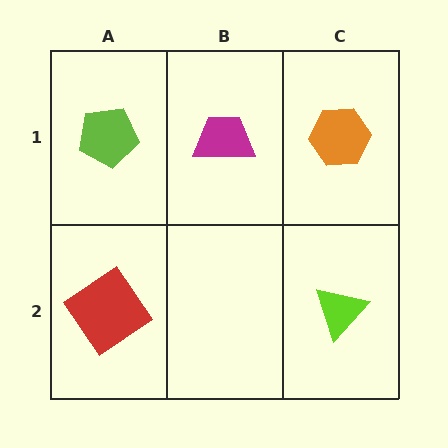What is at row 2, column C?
A lime triangle.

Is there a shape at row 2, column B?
No, that cell is empty.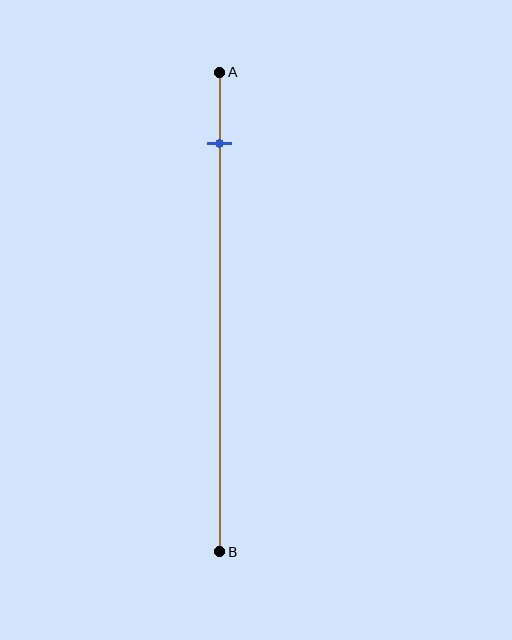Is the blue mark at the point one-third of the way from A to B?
No, the mark is at about 15% from A, not at the 33% one-third point.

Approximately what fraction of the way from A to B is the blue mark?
The blue mark is approximately 15% of the way from A to B.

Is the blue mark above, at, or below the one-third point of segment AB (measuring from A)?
The blue mark is above the one-third point of segment AB.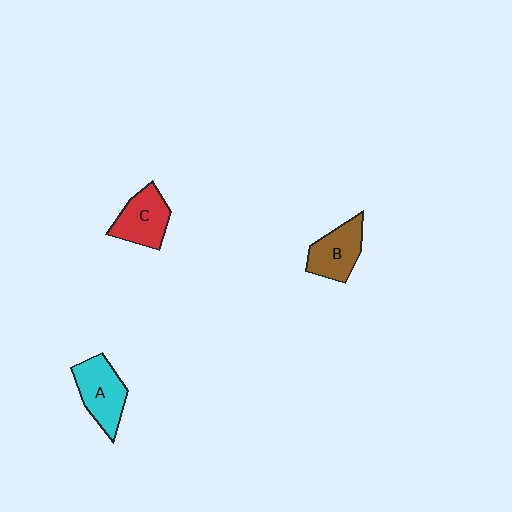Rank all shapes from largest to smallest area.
From largest to smallest: A (cyan), C (red), B (brown).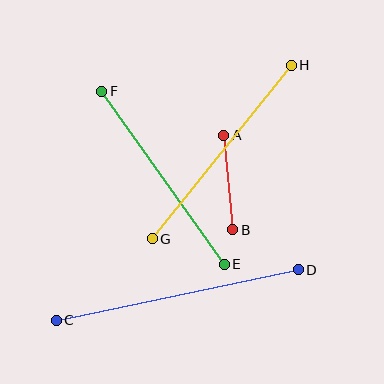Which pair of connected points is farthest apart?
Points C and D are farthest apart.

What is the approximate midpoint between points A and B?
The midpoint is at approximately (228, 183) pixels.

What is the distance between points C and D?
The distance is approximately 247 pixels.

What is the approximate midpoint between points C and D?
The midpoint is at approximately (177, 295) pixels.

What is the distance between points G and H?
The distance is approximately 222 pixels.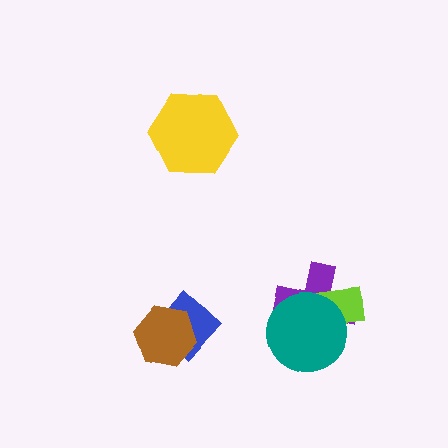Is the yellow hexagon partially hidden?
No, no other shape covers it.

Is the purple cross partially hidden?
Yes, it is partially covered by another shape.